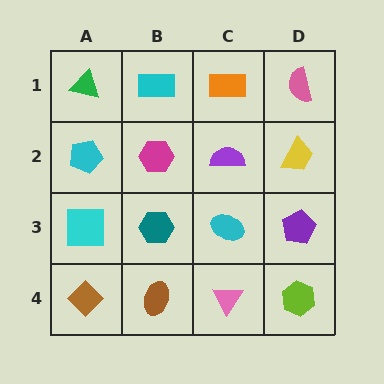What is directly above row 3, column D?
A yellow trapezoid.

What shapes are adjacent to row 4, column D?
A purple pentagon (row 3, column D), a pink triangle (row 4, column C).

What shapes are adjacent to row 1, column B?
A magenta hexagon (row 2, column B), a green triangle (row 1, column A), an orange rectangle (row 1, column C).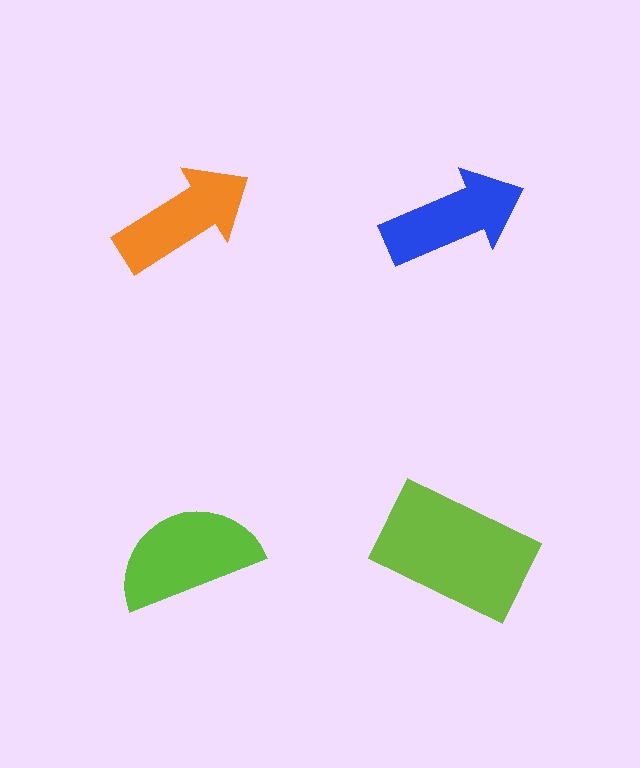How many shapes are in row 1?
2 shapes.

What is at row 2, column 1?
A lime semicircle.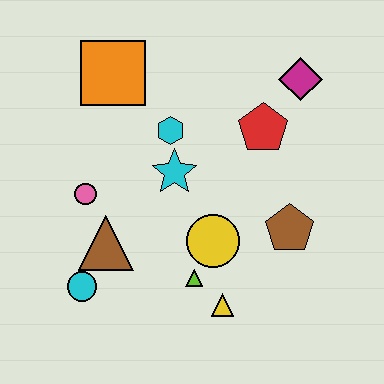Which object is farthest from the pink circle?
The magenta diamond is farthest from the pink circle.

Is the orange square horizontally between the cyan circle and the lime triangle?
Yes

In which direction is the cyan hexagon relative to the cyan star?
The cyan hexagon is above the cyan star.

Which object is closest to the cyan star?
The cyan hexagon is closest to the cyan star.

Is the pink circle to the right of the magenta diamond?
No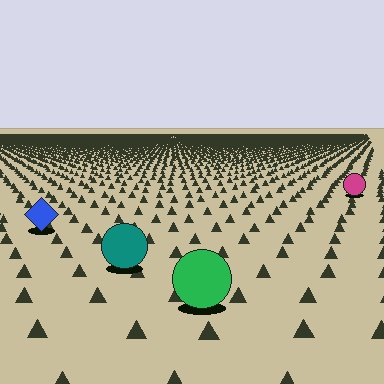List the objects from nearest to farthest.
From nearest to farthest: the green circle, the teal circle, the blue diamond, the magenta circle.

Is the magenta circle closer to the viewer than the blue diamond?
No. The blue diamond is closer — you can tell from the texture gradient: the ground texture is coarser near it.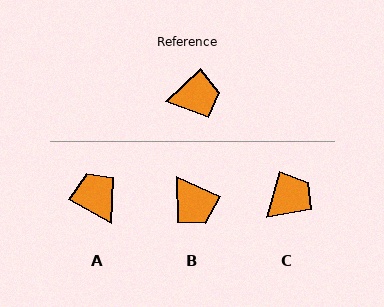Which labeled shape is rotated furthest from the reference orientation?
A, about 107 degrees away.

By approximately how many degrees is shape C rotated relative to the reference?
Approximately 30 degrees counter-clockwise.